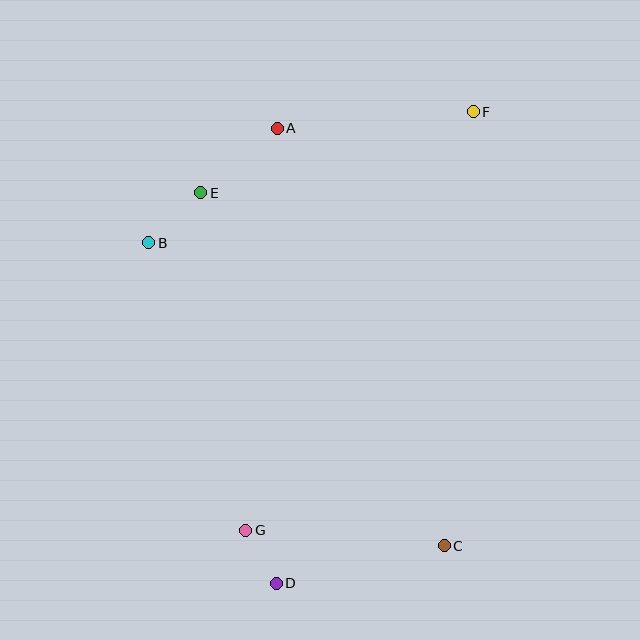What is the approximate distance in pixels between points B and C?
The distance between B and C is approximately 423 pixels.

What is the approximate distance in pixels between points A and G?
The distance between A and G is approximately 403 pixels.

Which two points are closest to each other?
Points D and G are closest to each other.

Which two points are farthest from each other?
Points D and F are farthest from each other.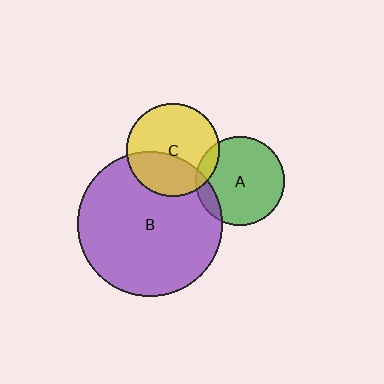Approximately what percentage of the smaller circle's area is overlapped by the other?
Approximately 10%.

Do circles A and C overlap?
Yes.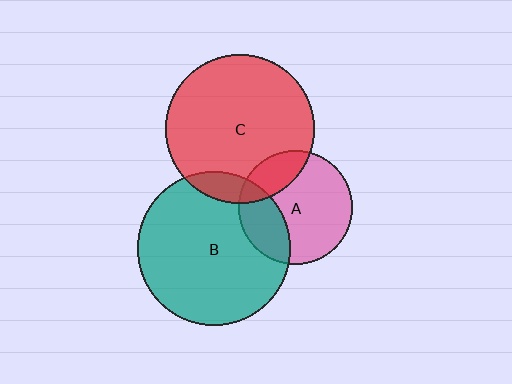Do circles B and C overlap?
Yes.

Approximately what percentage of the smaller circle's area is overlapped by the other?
Approximately 10%.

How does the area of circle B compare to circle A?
Approximately 1.8 times.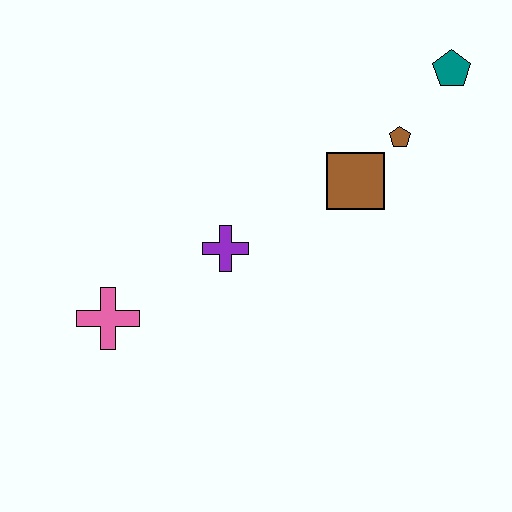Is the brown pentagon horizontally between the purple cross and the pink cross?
No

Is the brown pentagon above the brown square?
Yes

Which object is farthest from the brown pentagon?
The pink cross is farthest from the brown pentagon.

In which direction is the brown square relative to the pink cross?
The brown square is to the right of the pink cross.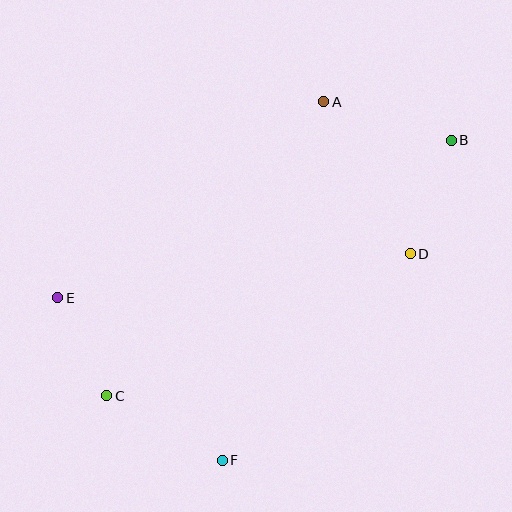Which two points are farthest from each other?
Points B and C are farthest from each other.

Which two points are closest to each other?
Points C and E are closest to each other.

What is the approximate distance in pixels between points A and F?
The distance between A and F is approximately 373 pixels.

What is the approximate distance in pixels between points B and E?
The distance between B and E is approximately 424 pixels.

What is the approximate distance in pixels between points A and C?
The distance between A and C is approximately 365 pixels.